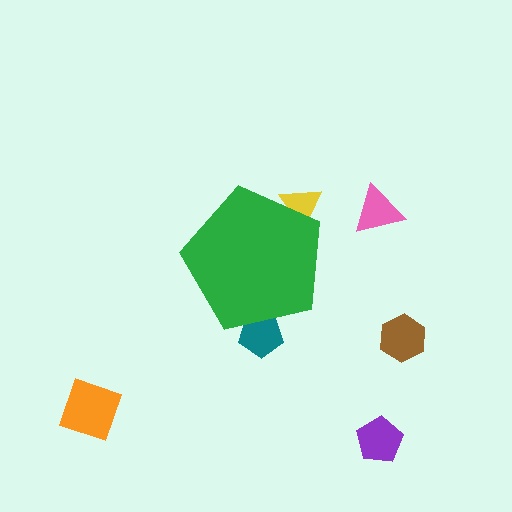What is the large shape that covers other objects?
A green pentagon.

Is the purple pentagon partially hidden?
No, the purple pentagon is fully visible.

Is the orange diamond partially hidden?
No, the orange diamond is fully visible.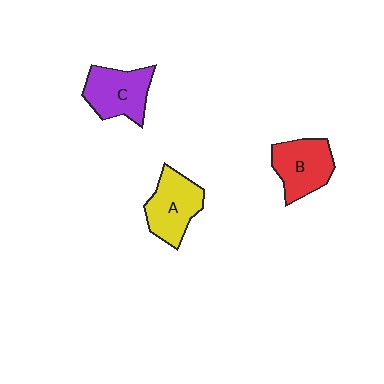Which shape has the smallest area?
Shape B (red).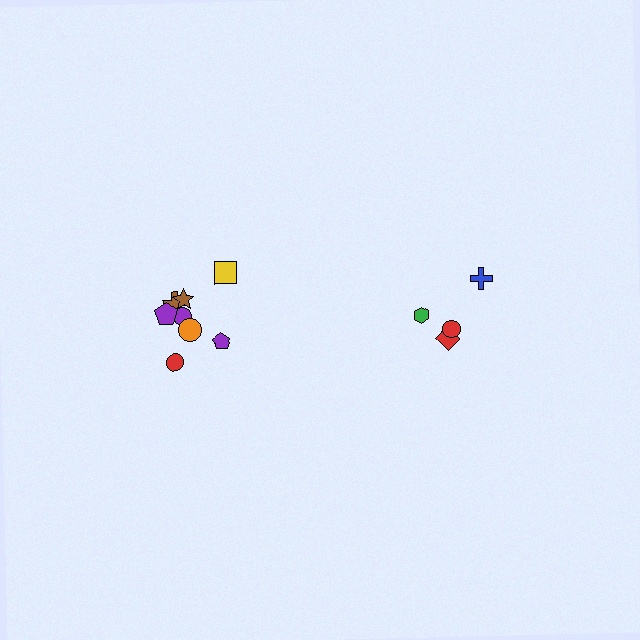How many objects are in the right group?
There are 4 objects.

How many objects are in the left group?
There are 8 objects.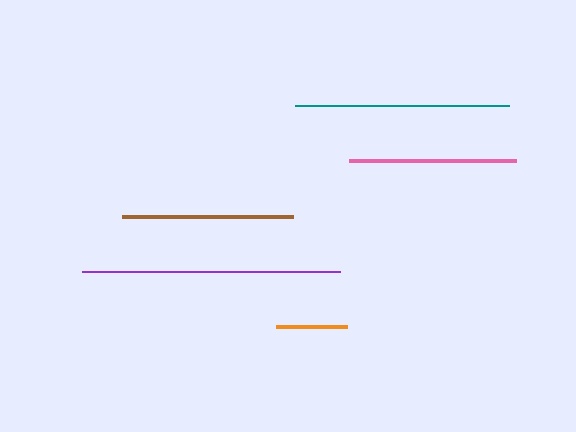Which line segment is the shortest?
The orange line is the shortest at approximately 71 pixels.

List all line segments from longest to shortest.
From longest to shortest: purple, teal, brown, pink, orange.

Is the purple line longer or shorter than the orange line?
The purple line is longer than the orange line.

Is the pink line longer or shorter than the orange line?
The pink line is longer than the orange line.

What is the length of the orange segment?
The orange segment is approximately 71 pixels long.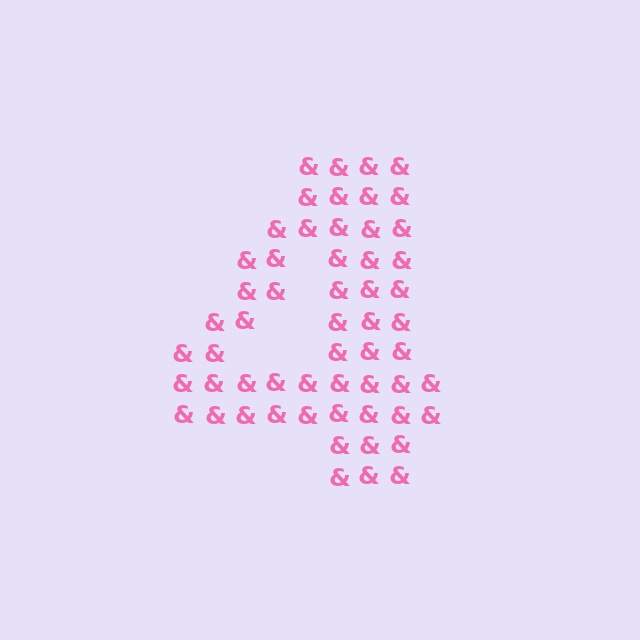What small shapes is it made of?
It is made of small ampersands.